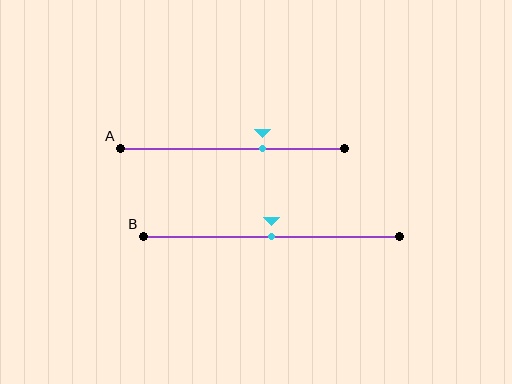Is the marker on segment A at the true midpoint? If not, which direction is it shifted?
No, the marker on segment A is shifted to the right by about 13% of the segment length.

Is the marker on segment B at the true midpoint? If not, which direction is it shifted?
Yes, the marker on segment B is at the true midpoint.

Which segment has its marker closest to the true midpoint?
Segment B has its marker closest to the true midpoint.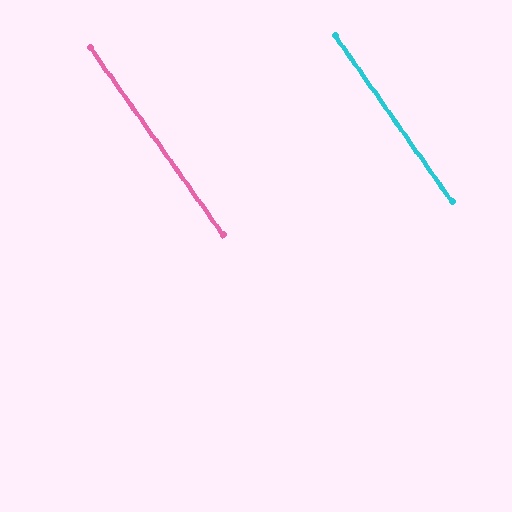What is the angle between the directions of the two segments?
Approximately 0 degrees.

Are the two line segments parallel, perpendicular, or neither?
Parallel — their directions differ by only 0.4°.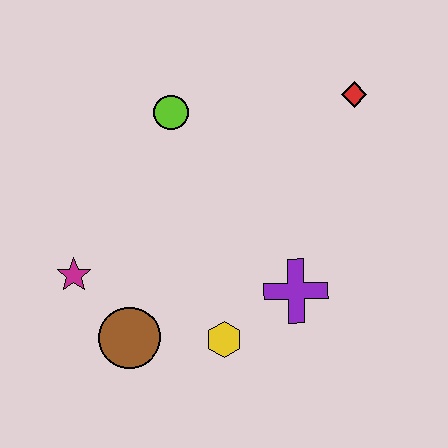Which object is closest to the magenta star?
The brown circle is closest to the magenta star.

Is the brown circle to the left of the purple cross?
Yes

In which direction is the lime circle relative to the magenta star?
The lime circle is above the magenta star.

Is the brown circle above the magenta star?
No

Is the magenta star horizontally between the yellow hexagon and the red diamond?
No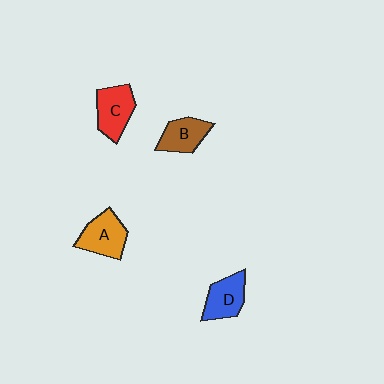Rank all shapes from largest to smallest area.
From largest to smallest: A (orange), C (red), D (blue), B (brown).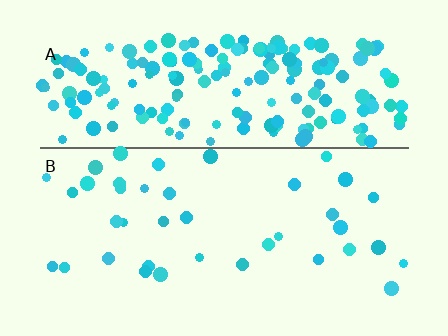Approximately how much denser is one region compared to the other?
Approximately 4.9× — region A over region B.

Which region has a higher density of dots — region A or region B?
A (the top).